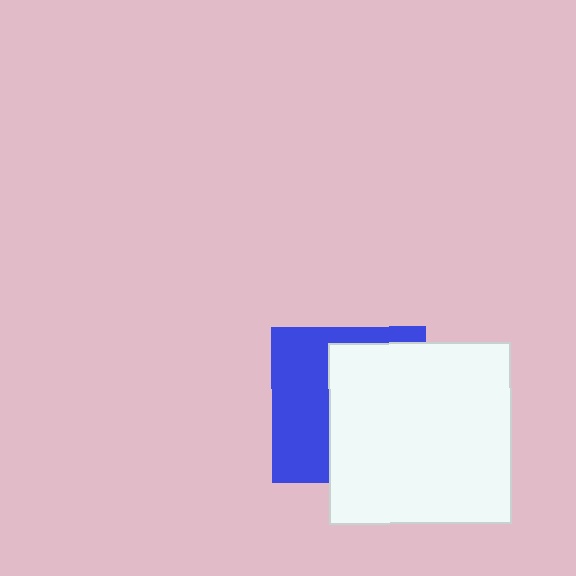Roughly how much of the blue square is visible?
A small part of it is visible (roughly 43%).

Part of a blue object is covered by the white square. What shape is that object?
It is a square.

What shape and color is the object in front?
The object in front is a white square.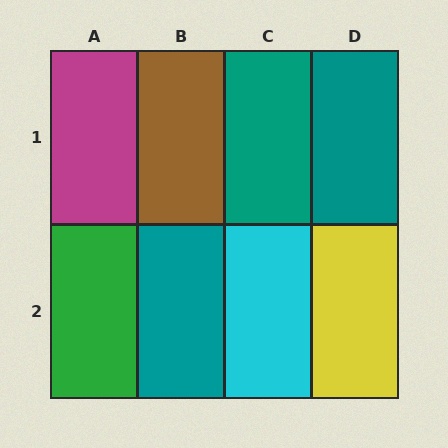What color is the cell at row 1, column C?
Teal.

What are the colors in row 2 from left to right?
Green, teal, cyan, yellow.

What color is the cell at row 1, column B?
Brown.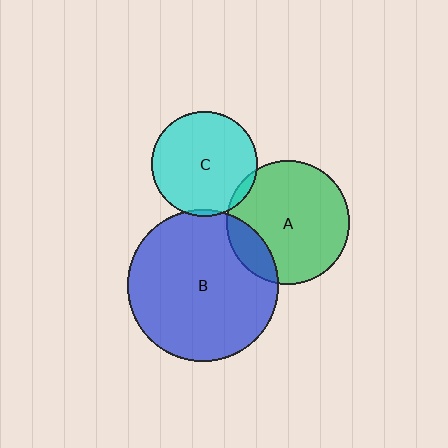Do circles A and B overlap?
Yes.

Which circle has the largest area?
Circle B (blue).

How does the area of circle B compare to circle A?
Approximately 1.5 times.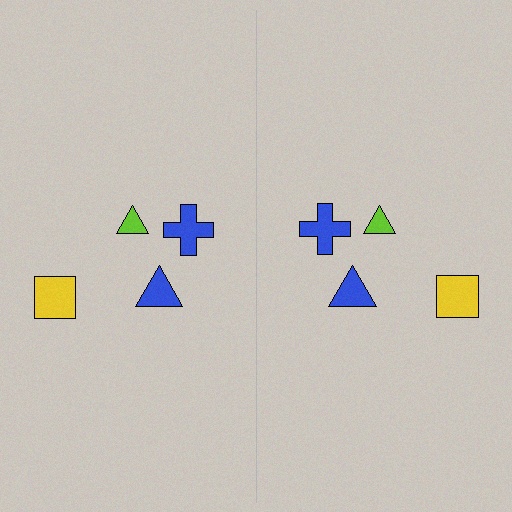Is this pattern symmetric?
Yes, this pattern has bilateral (reflection) symmetry.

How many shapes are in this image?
There are 8 shapes in this image.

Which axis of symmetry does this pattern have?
The pattern has a vertical axis of symmetry running through the center of the image.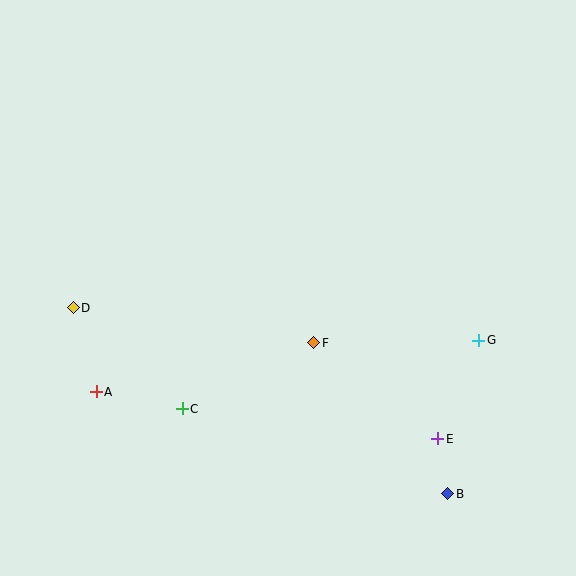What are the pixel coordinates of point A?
Point A is at (96, 392).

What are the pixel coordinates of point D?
Point D is at (73, 308).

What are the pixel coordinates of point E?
Point E is at (438, 439).